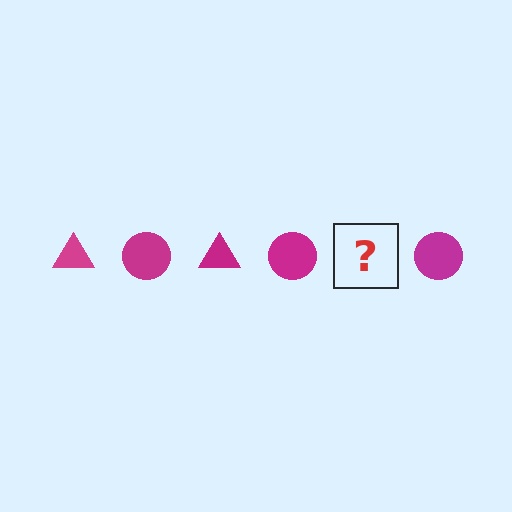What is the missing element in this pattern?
The missing element is a magenta triangle.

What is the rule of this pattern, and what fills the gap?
The rule is that the pattern cycles through triangle, circle shapes in magenta. The gap should be filled with a magenta triangle.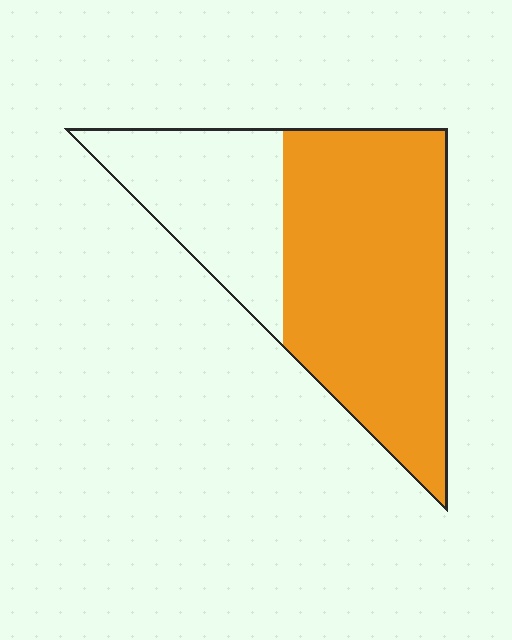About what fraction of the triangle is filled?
About two thirds (2/3).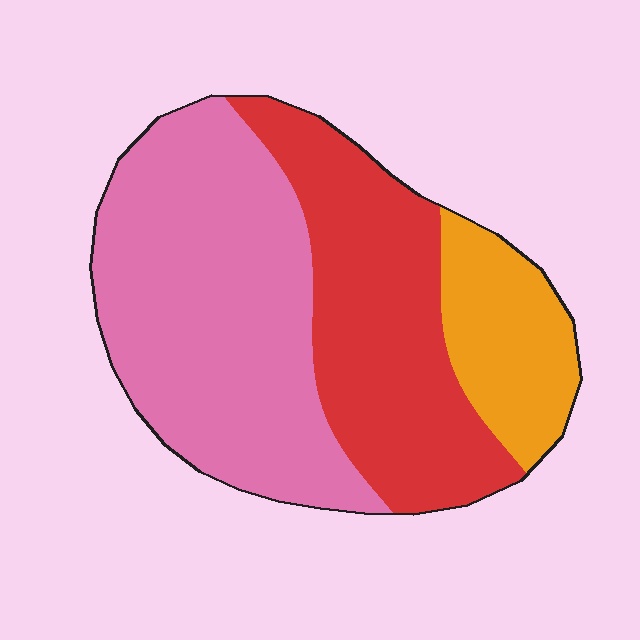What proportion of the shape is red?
Red covers around 35% of the shape.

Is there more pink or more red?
Pink.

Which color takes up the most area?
Pink, at roughly 50%.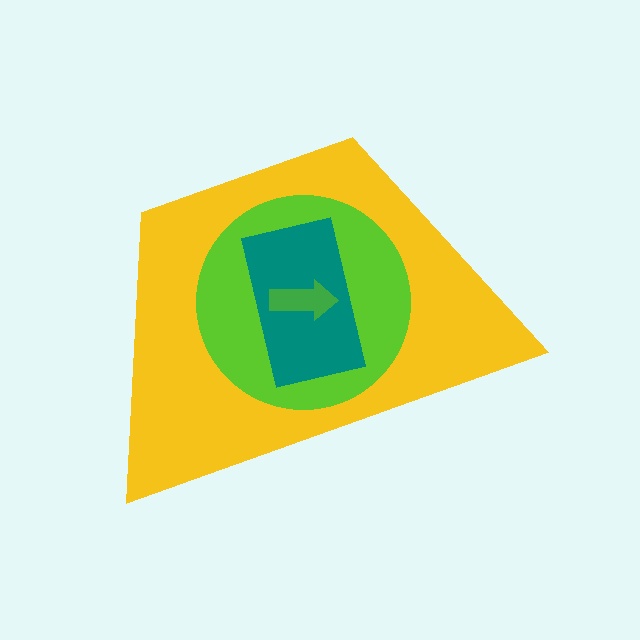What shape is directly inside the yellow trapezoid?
The lime circle.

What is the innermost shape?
The green arrow.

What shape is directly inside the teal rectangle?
The green arrow.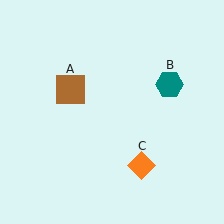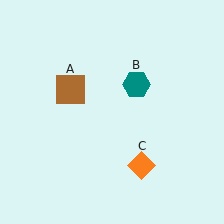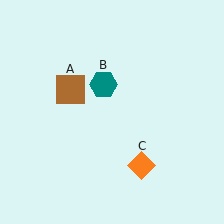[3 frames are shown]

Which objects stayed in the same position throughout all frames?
Brown square (object A) and orange diamond (object C) remained stationary.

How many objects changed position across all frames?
1 object changed position: teal hexagon (object B).